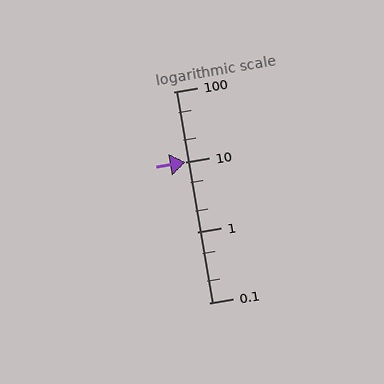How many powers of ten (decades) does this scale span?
The scale spans 3 decades, from 0.1 to 100.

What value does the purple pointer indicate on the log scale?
The pointer indicates approximately 9.8.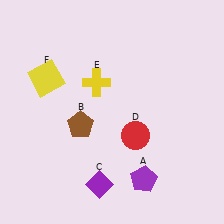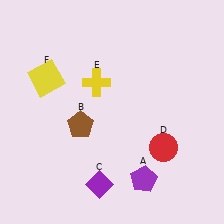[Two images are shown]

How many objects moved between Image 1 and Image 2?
1 object moved between the two images.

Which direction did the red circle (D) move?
The red circle (D) moved right.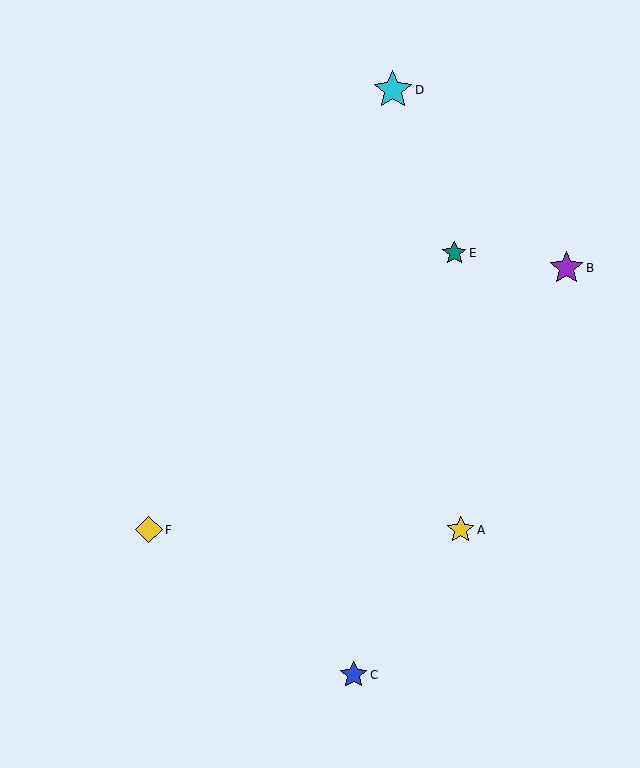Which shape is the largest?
The cyan star (labeled D) is the largest.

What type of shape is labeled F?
Shape F is a yellow diamond.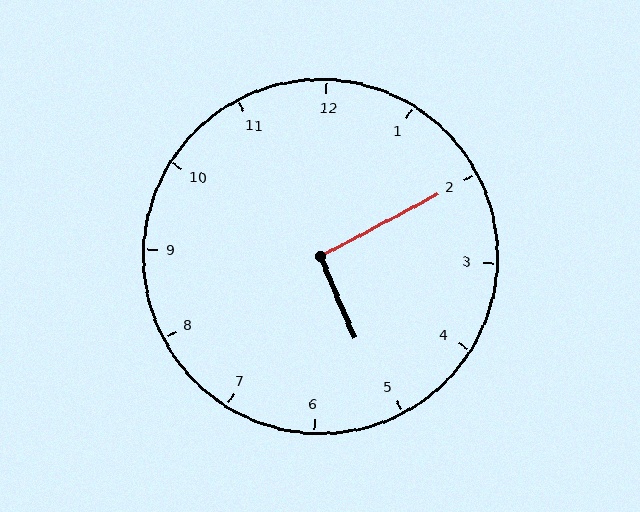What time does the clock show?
5:10.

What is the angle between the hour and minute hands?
Approximately 95 degrees.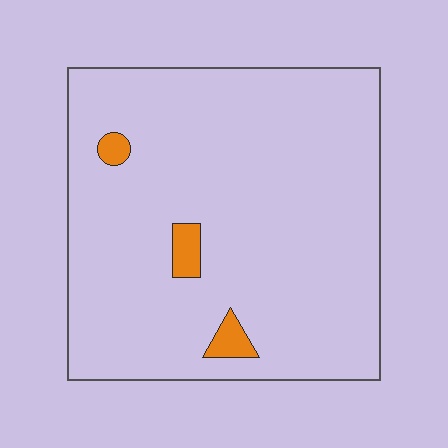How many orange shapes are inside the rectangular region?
3.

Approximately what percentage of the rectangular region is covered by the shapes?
Approximately 5%.